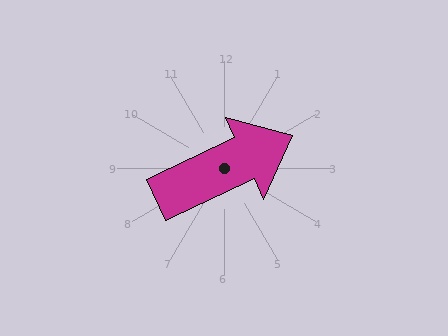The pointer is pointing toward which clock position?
Roughly 2 o'clock.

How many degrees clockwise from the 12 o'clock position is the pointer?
Approximately 65 degrees.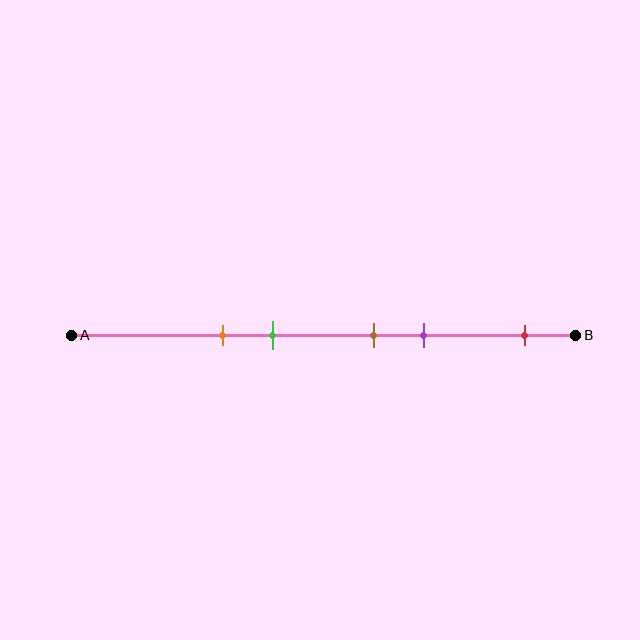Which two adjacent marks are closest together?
The brown and purple marks are the closest adjacent pair.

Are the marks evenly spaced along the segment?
No, the marks are not evenly spaced.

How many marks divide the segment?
There are 5 marks dividing the segment.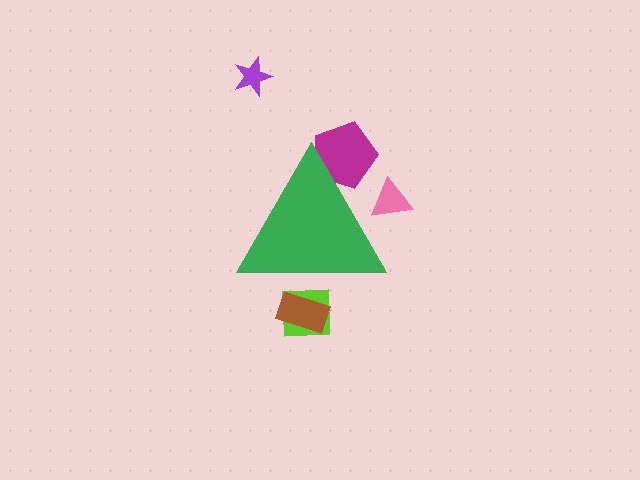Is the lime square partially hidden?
Yes, the lime square is partially hidden behind the green triangle.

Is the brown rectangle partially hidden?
Yes, the brown rectangle is partially hidden behind the green triangle.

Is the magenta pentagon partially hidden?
Yes, the magenta pentagon is partially hidden behind the green triangle.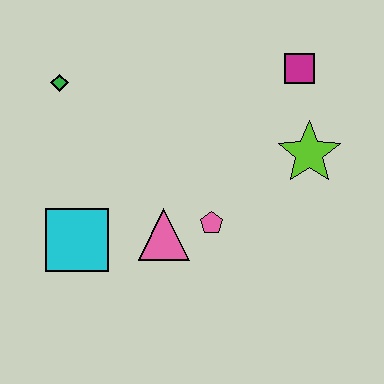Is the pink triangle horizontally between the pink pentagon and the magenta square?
No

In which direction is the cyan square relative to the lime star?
The cyan square is to the left of the lime star.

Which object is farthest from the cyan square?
The magenta square is farthest from the cyan square.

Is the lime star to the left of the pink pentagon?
No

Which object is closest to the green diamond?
The cyan square is closest to the green diamond.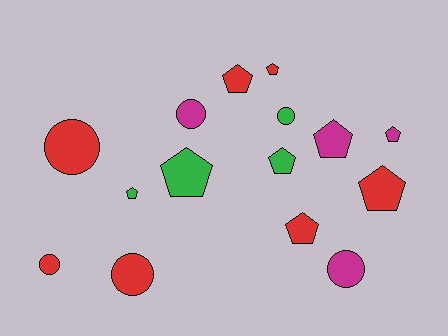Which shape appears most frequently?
Pentagon, with 9 objects.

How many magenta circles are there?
There are 2 magenta circles.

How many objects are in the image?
There are 15 objects.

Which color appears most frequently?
Red, with 7 objects.